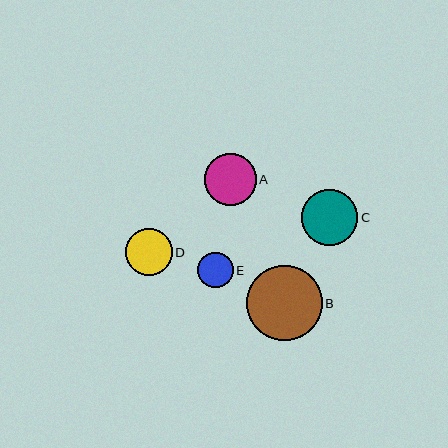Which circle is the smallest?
Circle E is the smallest with a size of approximately 36 pixels.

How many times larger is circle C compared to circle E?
Circle C is approximately 1.6 times the size of circle E.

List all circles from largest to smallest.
From largest to smallest: B, C, A, D, E.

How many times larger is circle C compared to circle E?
Circle C is approximately 1.6 times the size of circle E.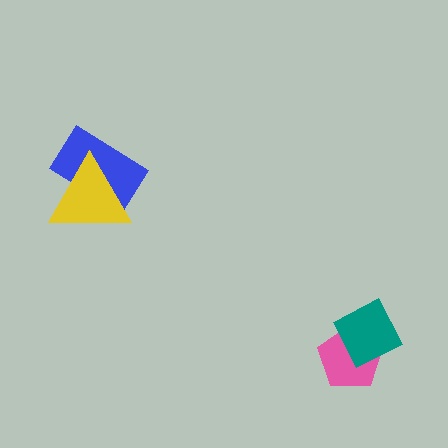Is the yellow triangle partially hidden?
No, no other shape covers it.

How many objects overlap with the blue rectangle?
1 object overlaps with the blue rectangle.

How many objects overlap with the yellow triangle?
1 object overlaps with the yellow triangle.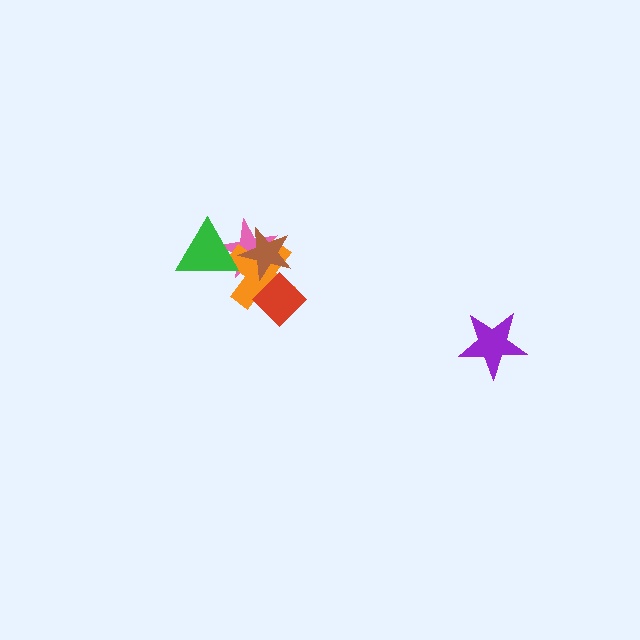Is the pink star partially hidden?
Yes, it is partially covered by another shape.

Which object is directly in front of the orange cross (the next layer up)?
The red diamond is directly in front of the orange cross.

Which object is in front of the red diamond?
The brown star is in front of the red diamond.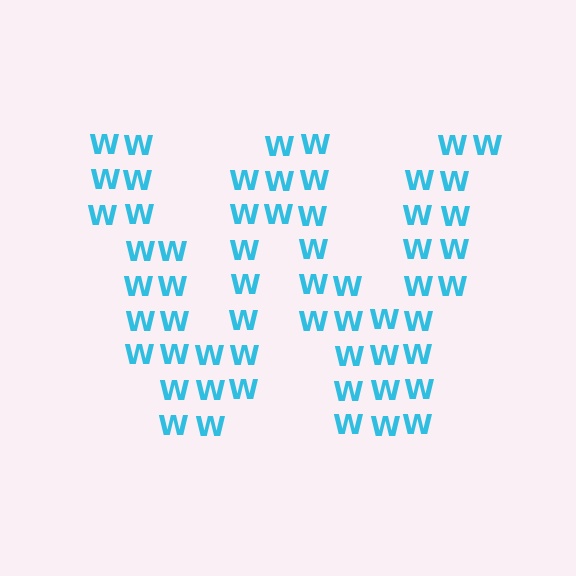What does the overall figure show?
The overall figure shows the letter W.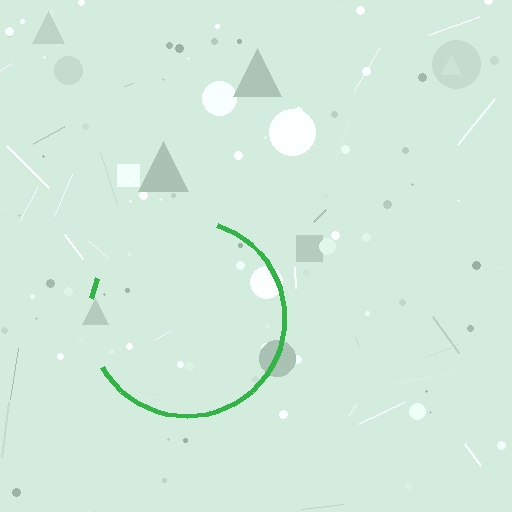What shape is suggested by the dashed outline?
The dashed outline suggests a circle.